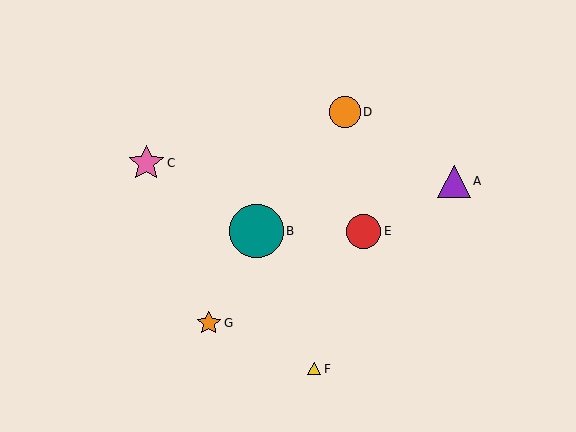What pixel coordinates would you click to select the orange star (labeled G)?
Click at (209, 323) to select the orange star G.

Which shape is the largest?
The teal circle (labeled B) is the largest.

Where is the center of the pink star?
The center of the pink star is at (146, 163).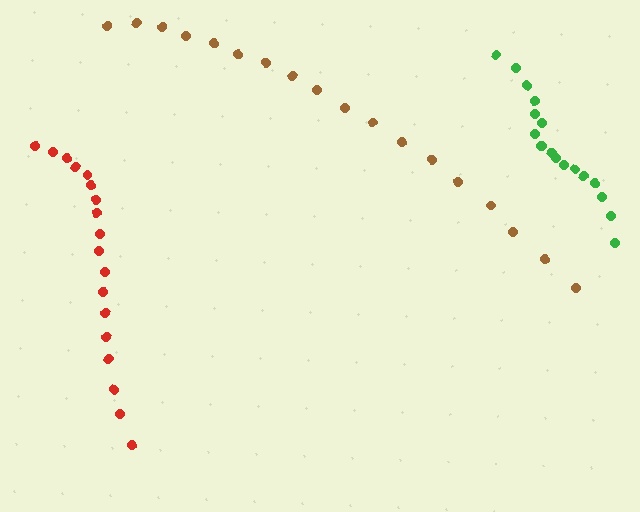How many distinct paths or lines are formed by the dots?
There are 3 distinct paths.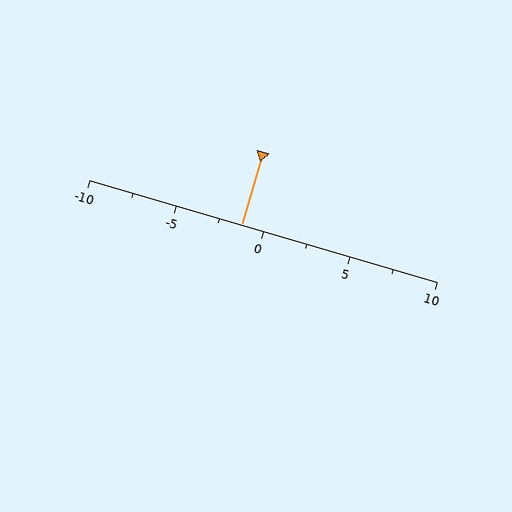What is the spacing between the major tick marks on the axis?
The major ticks are spaced 5 apart.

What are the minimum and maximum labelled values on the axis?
The axis runs from -10 to 10.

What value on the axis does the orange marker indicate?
The marker indicates approximately -1.2.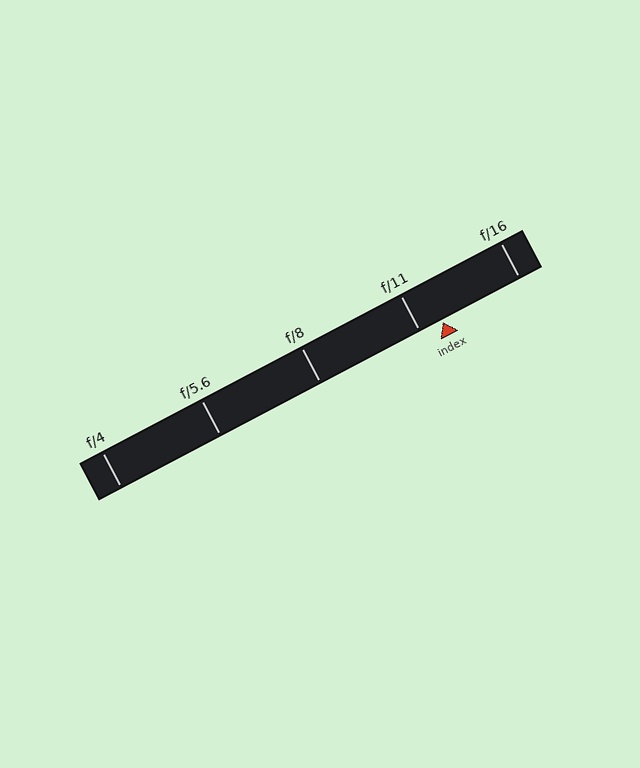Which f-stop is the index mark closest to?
The index mark is closest to f/11.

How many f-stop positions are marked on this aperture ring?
There are 5 f-stop positions marked.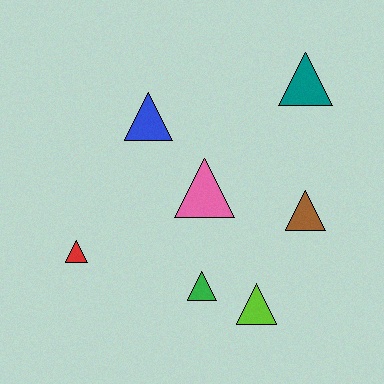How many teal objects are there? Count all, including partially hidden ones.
There is 1 teal object.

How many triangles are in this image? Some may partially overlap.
There are 7 triangles.